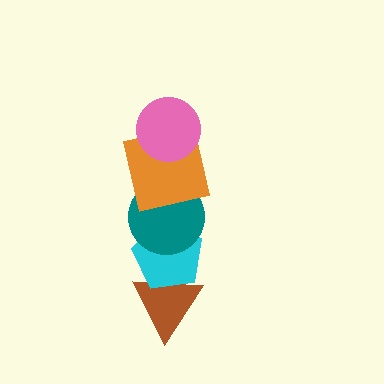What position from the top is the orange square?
The orange square is 2nd from the top.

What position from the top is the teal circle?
The teal circle is 3rd from the top.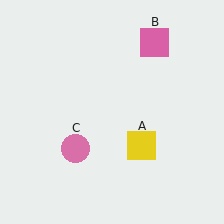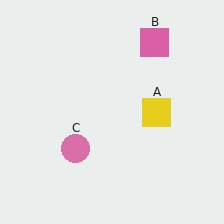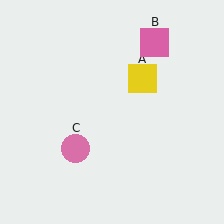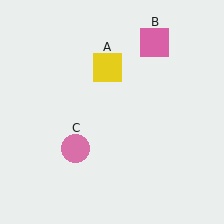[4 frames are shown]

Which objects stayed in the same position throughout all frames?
Pink square (object B) and pink circle (object C) remained stationary.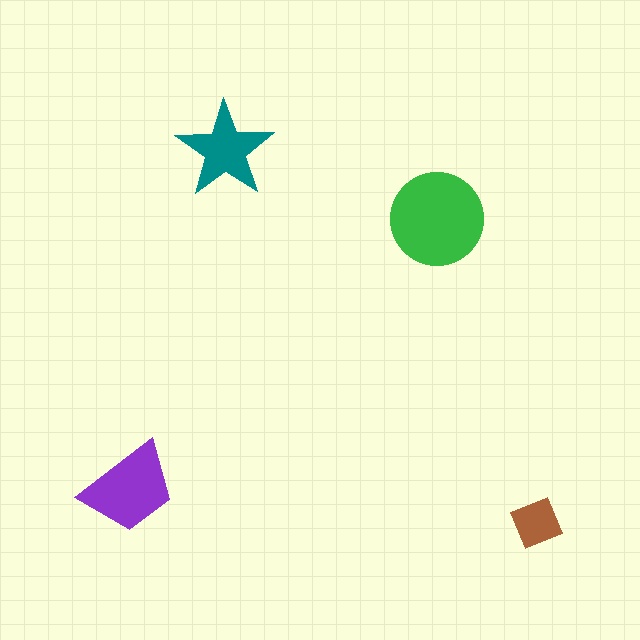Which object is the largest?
The green circle.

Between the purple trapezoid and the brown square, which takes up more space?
The purple trapezoid.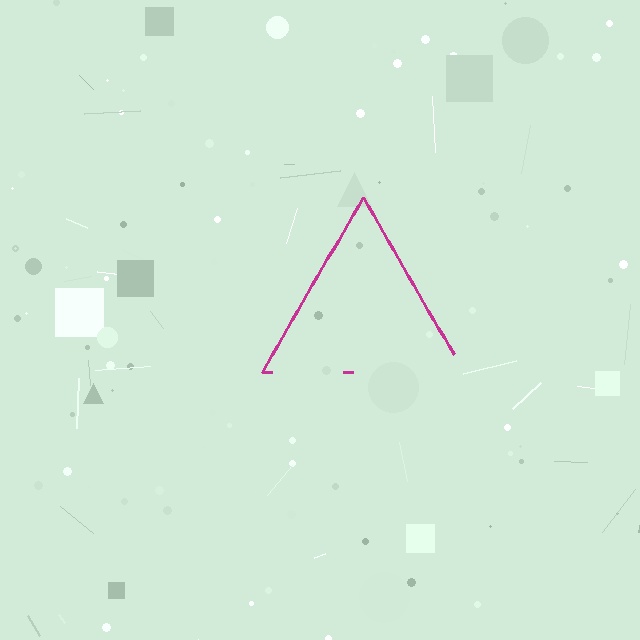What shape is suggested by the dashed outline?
The dashed outline suggests a triangle.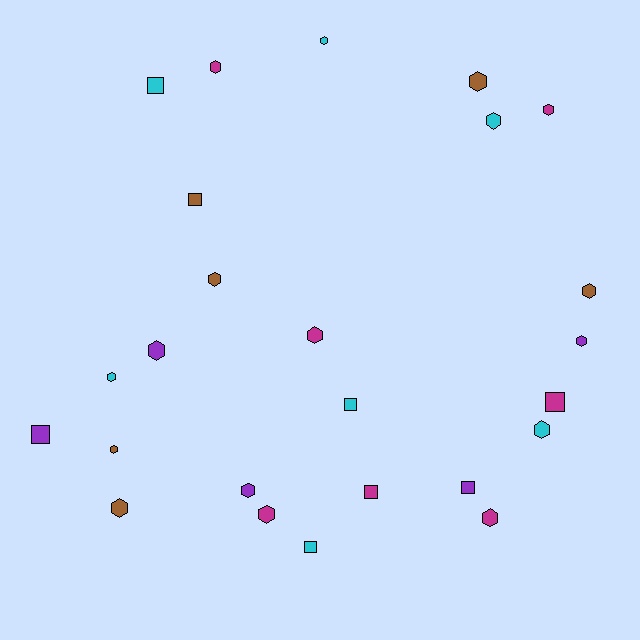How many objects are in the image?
There are 25 objects.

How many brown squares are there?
There is 1 brown square.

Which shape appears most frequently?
Hexagon, with 17 objects.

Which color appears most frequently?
Cyan, with 7 objects.